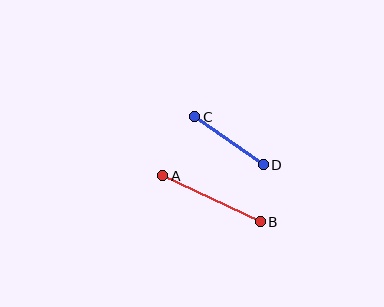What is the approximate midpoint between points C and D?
The midpoint is at approximately (229, 141) pixels.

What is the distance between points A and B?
The distance is approximately 108 pixels.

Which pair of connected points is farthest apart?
Points A and B are farthest apart.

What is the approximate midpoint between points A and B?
The midpoint is at approximately (211, 199) pixels.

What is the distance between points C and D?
The distance is approximately 84 pixels.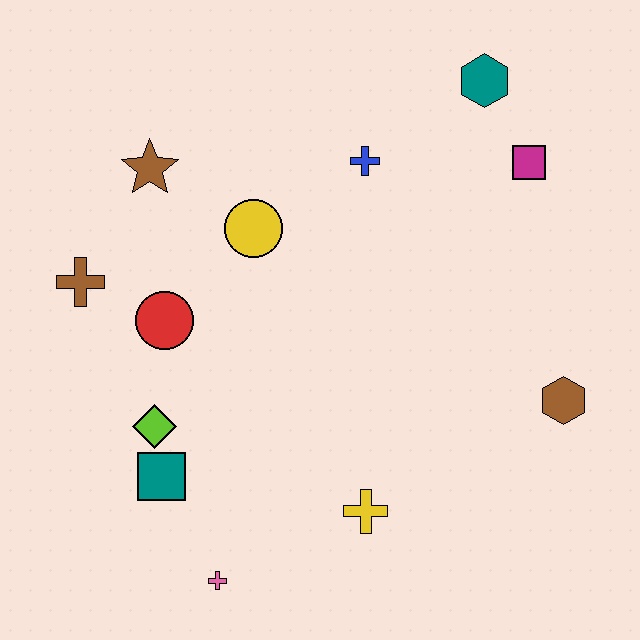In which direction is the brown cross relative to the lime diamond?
The brown cross is above the lime diamond.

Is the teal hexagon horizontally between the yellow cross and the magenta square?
Yes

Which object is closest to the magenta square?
The teal hexagon is closest to the magenta square.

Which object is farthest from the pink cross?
The teal hexagon is farthest from the pink cross.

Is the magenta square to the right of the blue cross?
Yes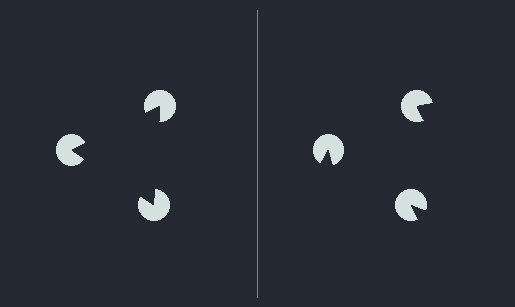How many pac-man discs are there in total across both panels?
6 — 3 on each side.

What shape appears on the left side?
An illusory triangle.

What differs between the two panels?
The pac-man discs are positioned identically on both sides; only the wedge orientations differ. On the left they align to a triangle; on the right they are misaligned.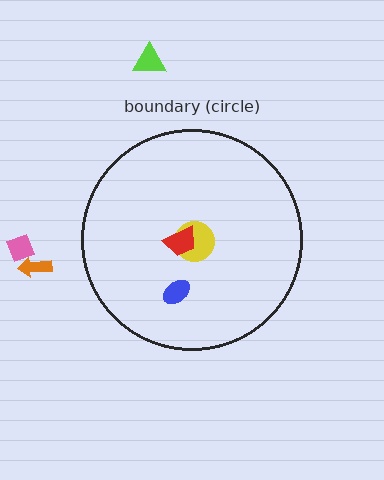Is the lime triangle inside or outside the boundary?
Outside.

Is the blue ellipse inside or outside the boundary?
Inside.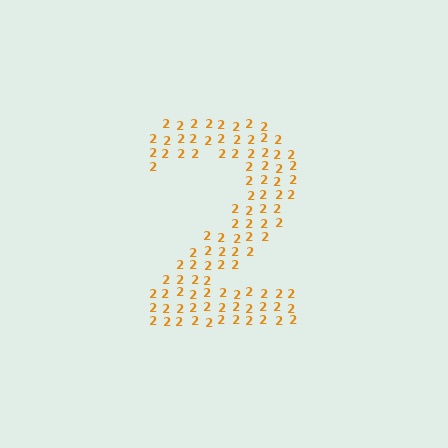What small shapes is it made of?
It is made of small digit 2's.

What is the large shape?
The large shape is the digit 2.